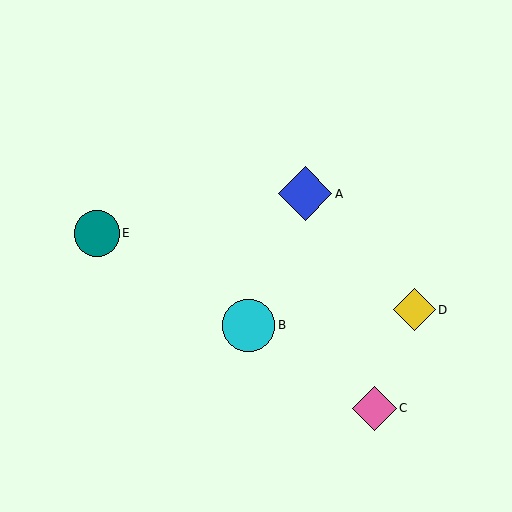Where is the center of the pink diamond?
The center of the pink diamond is at (374, 408).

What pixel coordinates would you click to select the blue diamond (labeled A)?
Click at (305, 194) to select the blue diamond A.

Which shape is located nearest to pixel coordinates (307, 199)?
The blue diamond (labeled A) at (305, 194) is nearest to that location.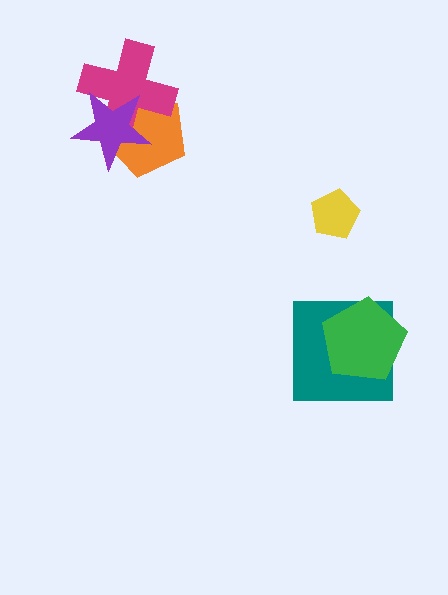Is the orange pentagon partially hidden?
Yes, it is partially covered by another shape.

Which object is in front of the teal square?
The green pentagon is in front of the teal square.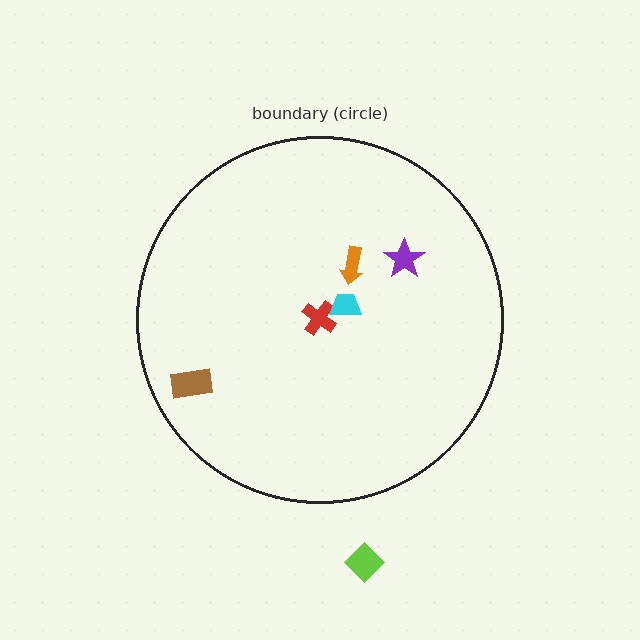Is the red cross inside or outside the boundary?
Inside.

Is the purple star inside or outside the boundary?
Inside.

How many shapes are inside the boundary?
5 inside, 1 outside.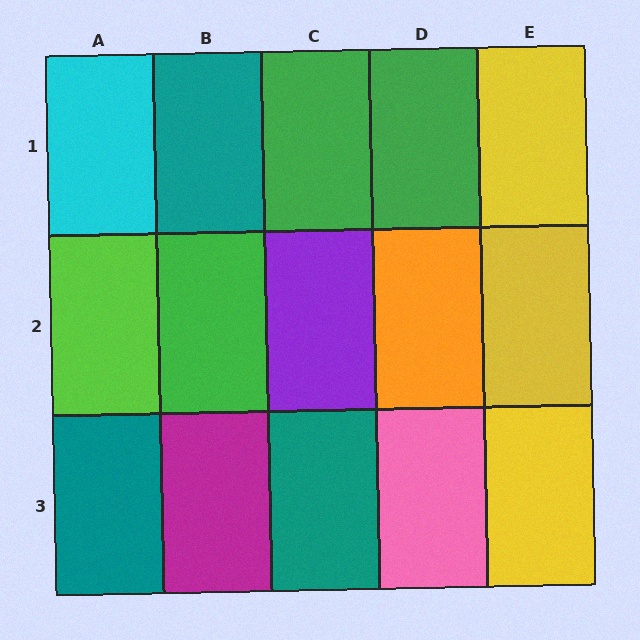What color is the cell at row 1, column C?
Green.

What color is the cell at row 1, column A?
Cyan.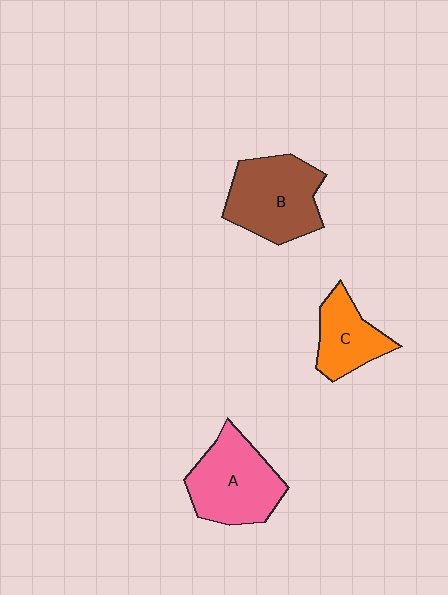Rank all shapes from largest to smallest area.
From largest to smallest: B (brown), A (pink), C (orange).